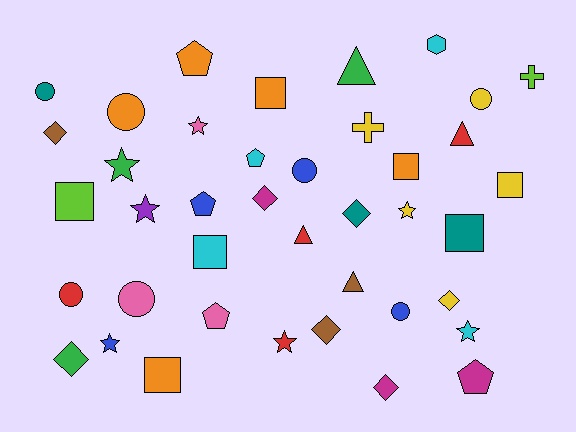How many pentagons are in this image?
There are 5 pentagons.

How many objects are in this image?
There are 40 objects.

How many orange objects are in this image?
There are 5 orange objects.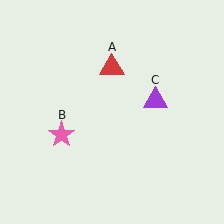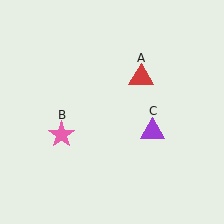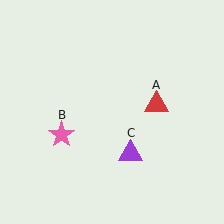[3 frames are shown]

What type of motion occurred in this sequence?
The red triangle (object A), purple triangle (object C) rotated clockwise around the center of the scene.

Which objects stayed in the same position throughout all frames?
Pink star (object B) remained stationary.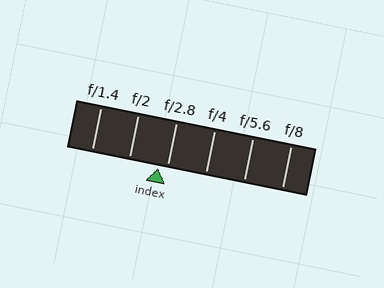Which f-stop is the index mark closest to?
The index mark is closest to f/2.8.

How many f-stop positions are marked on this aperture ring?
There are 6 f-stop positions marked.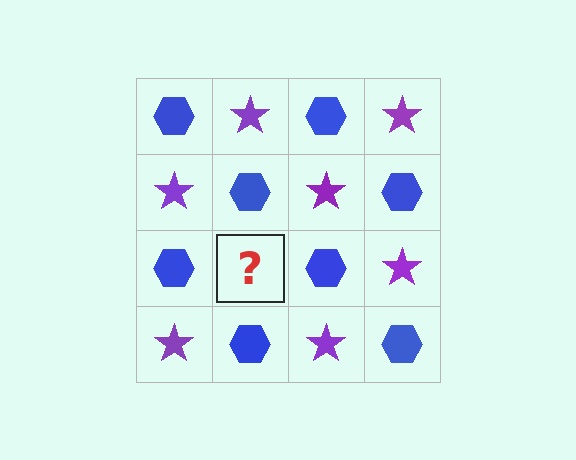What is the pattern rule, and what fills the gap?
The rule is that it alternates blue hexagon and purple star in a checkerboard pattern. The gap should be filled with a purple star.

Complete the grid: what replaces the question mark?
The question mark should be replaced with a purple star.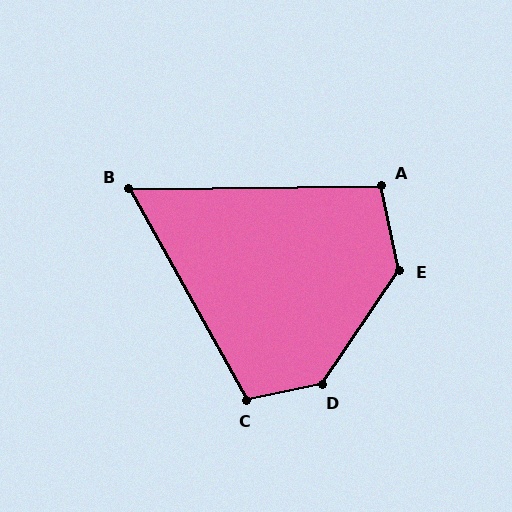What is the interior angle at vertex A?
Approximately 101 degrees (obtuse).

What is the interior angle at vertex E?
Approximately 134 degrees (obtuse).